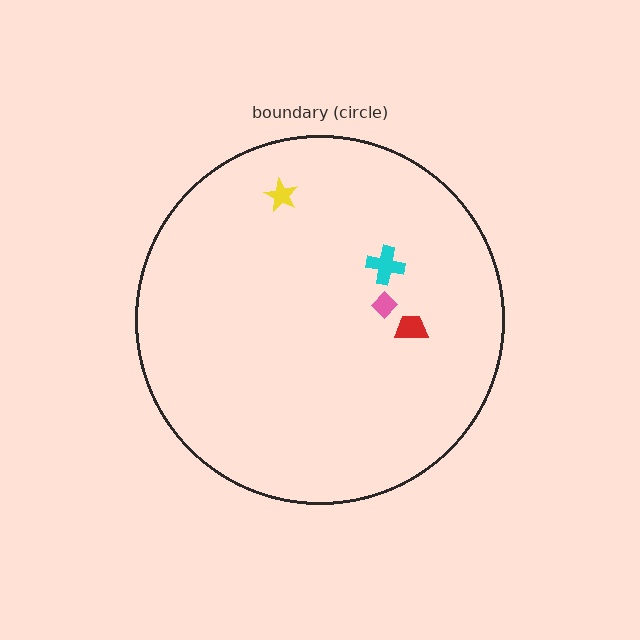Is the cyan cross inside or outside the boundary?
Inside.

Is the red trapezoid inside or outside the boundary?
Inside.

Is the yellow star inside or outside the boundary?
Inside.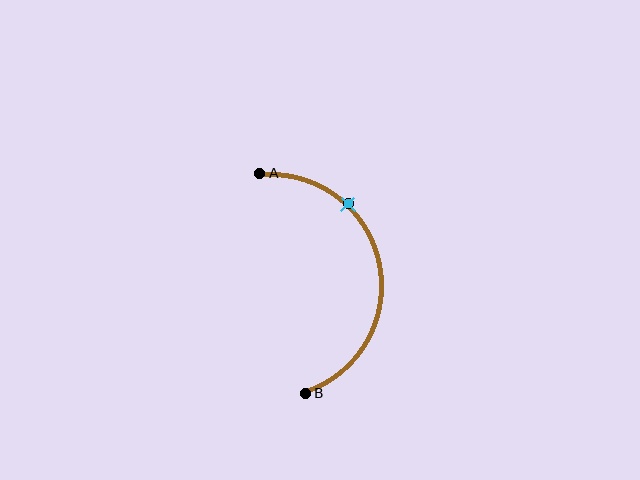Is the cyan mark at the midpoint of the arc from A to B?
No. The cyan mark lies on the arc but is closer to endpoint A. The arc midpoint would be at the point on the curve equidistant along the arc from both A and B.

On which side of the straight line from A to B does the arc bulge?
The arc bulges to the right of the straight line connecting A and B.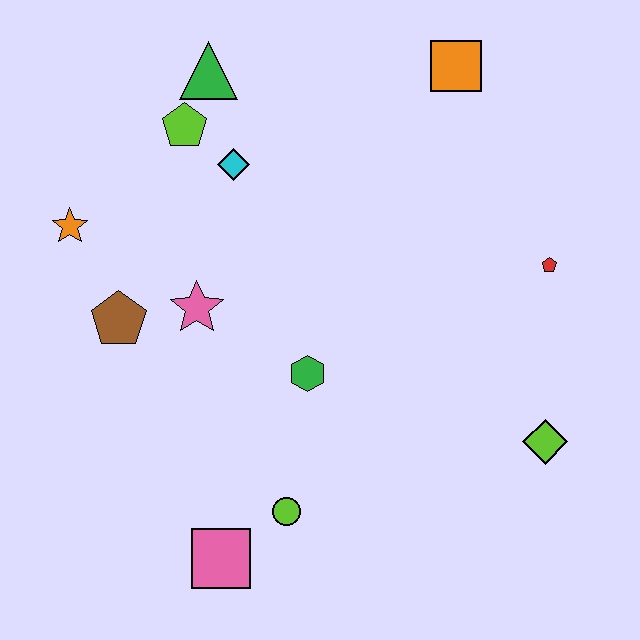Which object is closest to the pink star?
The brown pentagon is closest to the pink star.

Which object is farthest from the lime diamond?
The orange star is farthest from the lime diamond.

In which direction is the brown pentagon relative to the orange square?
The brown pentagon is to the left of the orange square.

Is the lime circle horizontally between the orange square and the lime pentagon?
Yes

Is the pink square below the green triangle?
Yes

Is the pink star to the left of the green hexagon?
Yes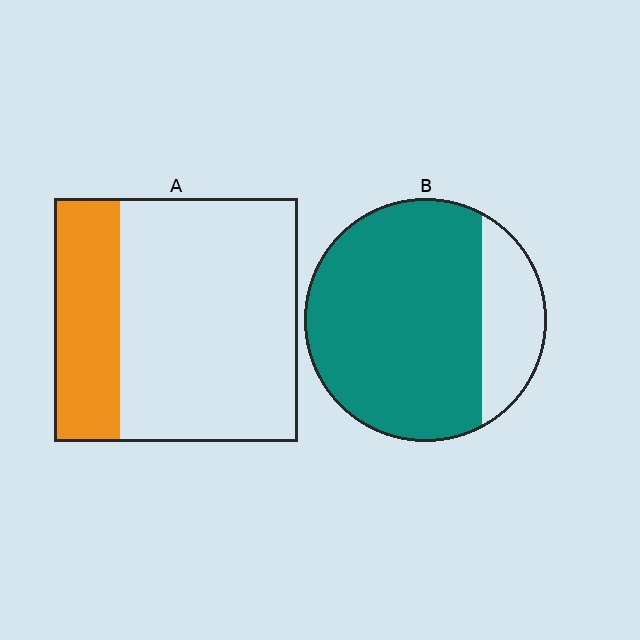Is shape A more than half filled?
No.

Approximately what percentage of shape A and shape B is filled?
A is approximately 25% and B is approximately 80%.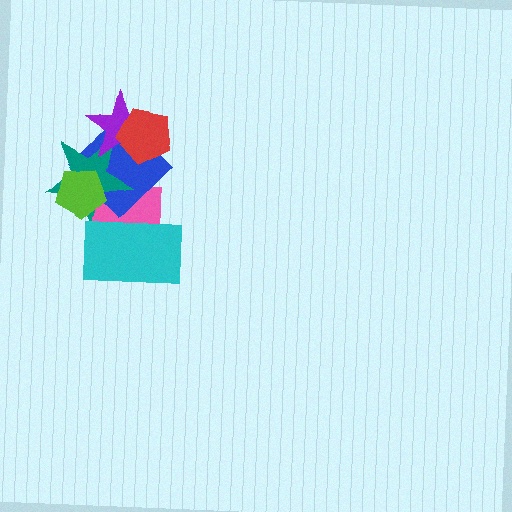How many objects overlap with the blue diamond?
5 objects overlap with the blue diamond.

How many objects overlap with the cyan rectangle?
1 object overlaps with the cyan rectangle.